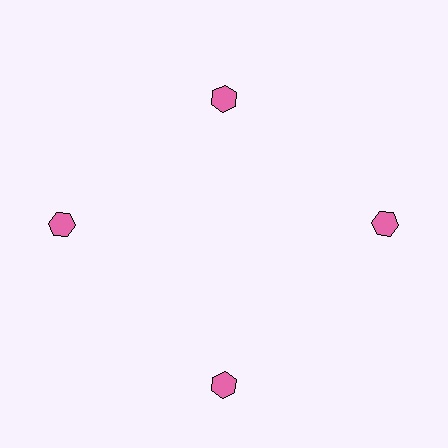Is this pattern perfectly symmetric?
No. The 4 pink hexagons are arranged in a ring, but one element near the 12 o'clock position is pulled inward toward the center, breaking the 4-fold rotational symmetry.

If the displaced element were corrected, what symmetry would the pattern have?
It would have 4-fold rotational symmetry — the pattern would map onto itself every 90 degrees.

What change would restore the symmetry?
The symmetry would be restored by moving it outward, back onto the ring so that all 4 hexagons sit at equal angles and equal distance from the center.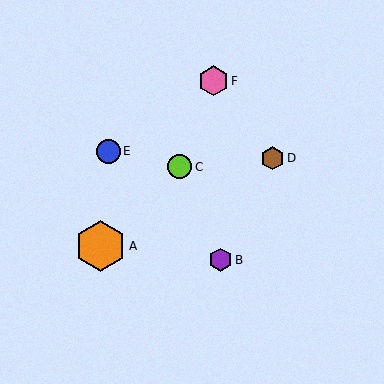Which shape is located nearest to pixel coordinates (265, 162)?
The brown hexagon (labeled D) at (273, 158) is nearest to that location.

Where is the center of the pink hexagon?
The center of the pink hexagon is at (213, 81).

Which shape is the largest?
The orange hexagon (labeled A) is the largest.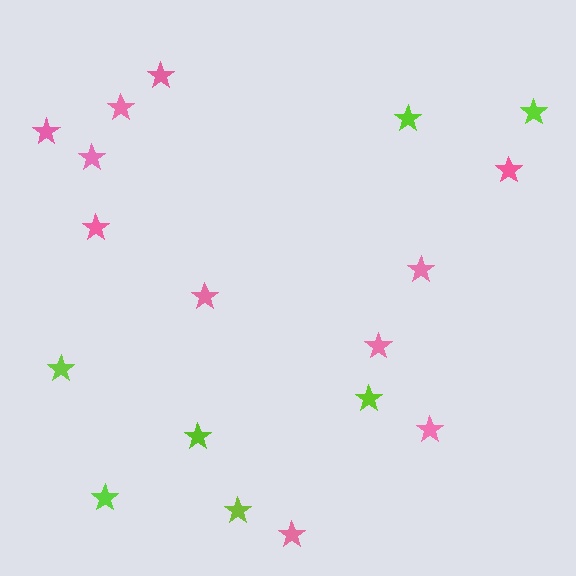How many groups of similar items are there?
There are 2 groups: one group of pink stars (11) and one group of lime stars (7).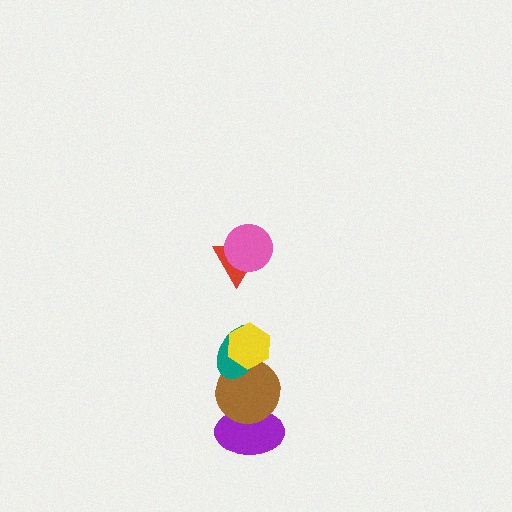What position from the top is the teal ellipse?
The teal ellipse is 4th from the top.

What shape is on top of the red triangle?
The pink circle is on top of the red triangle.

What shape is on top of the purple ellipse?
The brown circle is on top of the purple ellipse.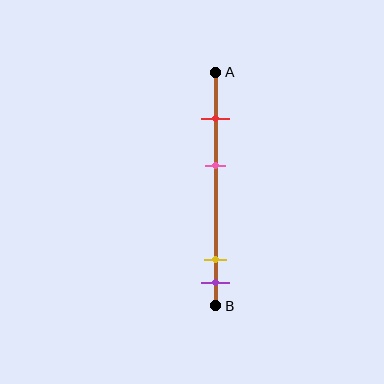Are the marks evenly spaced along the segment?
No, the marks are not evenly spaced.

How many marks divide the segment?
There are 4 marks dividing the segment.